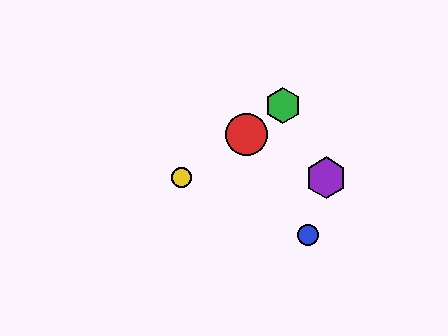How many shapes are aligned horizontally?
2 shapes (the yellow circle, the purple hexagon) are aligned horizontally.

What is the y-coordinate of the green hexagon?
The green hexagon is at y≈105.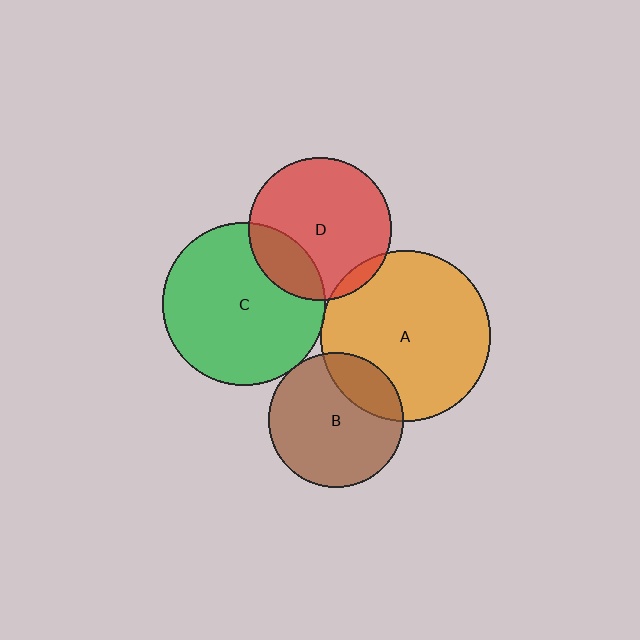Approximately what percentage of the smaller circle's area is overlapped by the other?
Approximately 20%.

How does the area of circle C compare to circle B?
Approximately 1.5 times.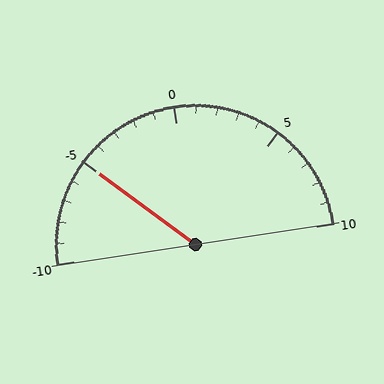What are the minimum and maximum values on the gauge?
The gauge ranges from -10 to 10.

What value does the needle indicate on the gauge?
The needle indicates approximately -5.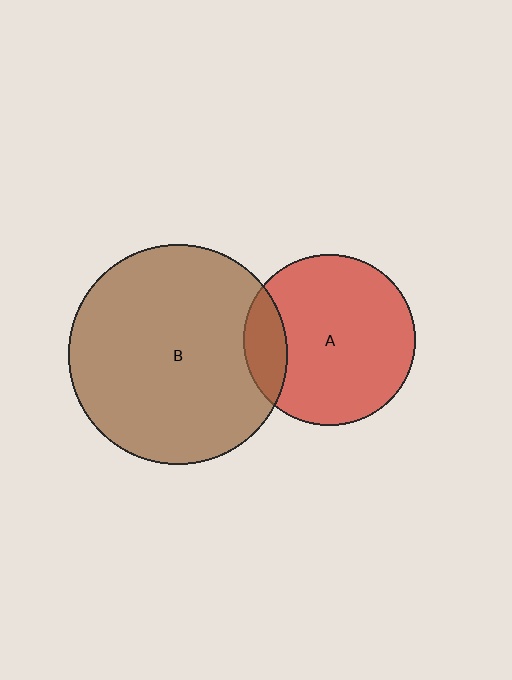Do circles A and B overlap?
Yes.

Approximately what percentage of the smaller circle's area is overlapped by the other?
Approximately 15%.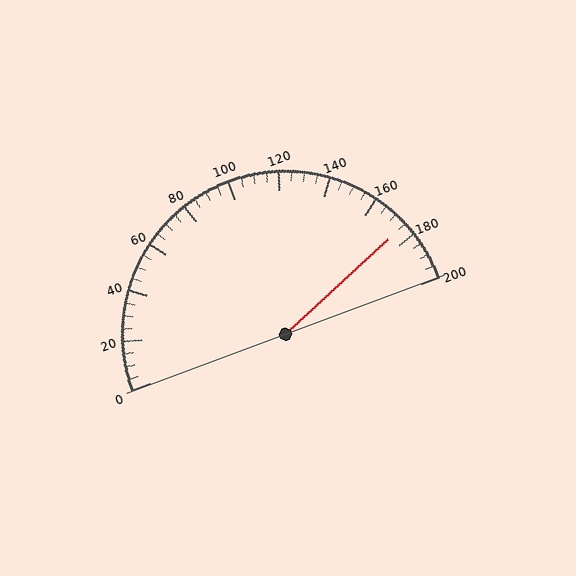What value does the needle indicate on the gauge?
The needle indicates approximately 175.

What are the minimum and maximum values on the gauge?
The gauge ranges from 0 to 200.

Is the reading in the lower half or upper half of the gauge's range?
The reading is in the upper half of the range (0 to 200).